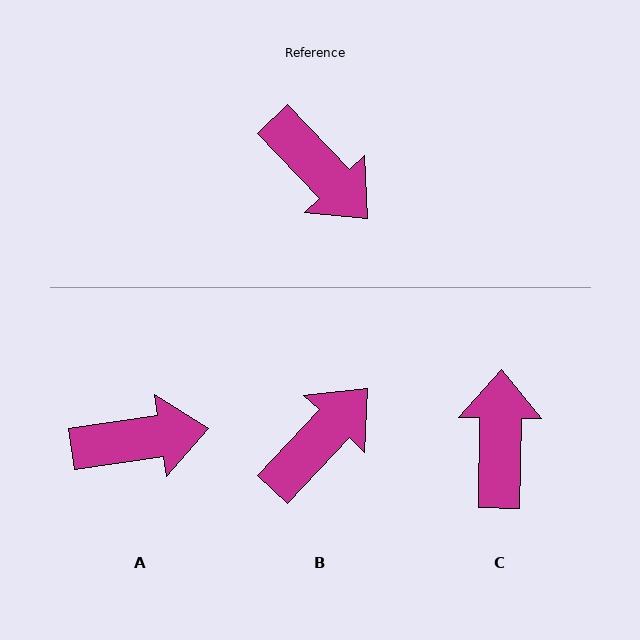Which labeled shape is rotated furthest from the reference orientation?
C, about 135 degrees away.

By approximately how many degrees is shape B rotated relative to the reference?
Approximately 93 degrees counter-clockwise.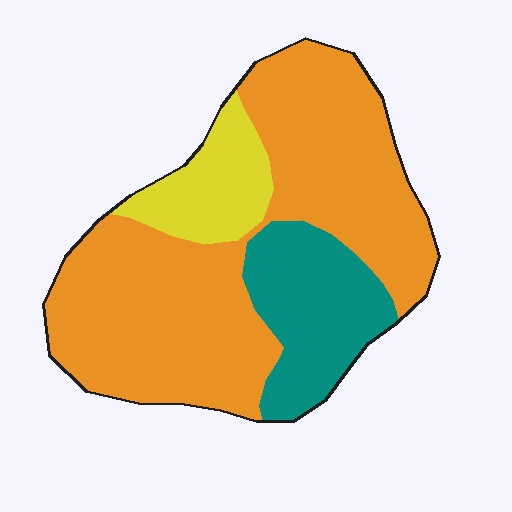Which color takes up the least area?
Yellow, at roughly 15%.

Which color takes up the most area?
Orange, at roughly 65%.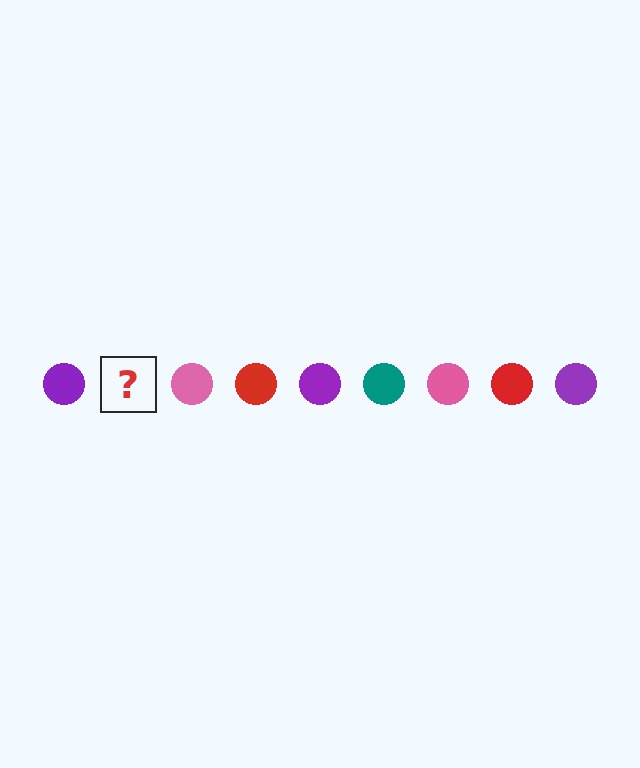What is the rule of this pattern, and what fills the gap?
The rule is that the pattern cycles through purple, teal, pink, red circles. The gap should be filled with a teal circle.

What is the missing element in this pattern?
The missing element is a teal circle.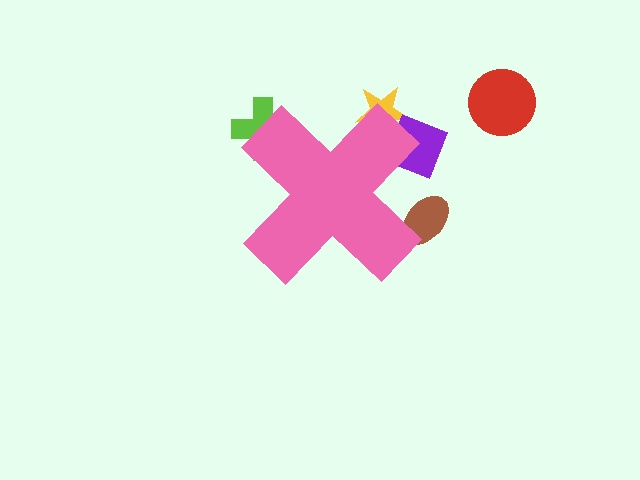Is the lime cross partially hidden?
Yes, the lime cross is partially hidden behind the pink cross.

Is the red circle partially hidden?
No, the red circle is fully visible.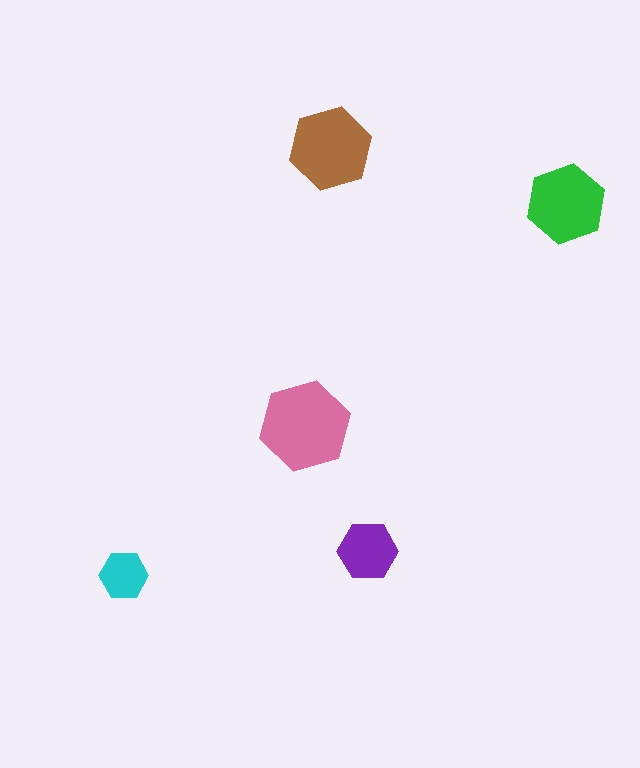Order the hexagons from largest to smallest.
the pink one, the brown one, the green one, the purple one, the cyan one.